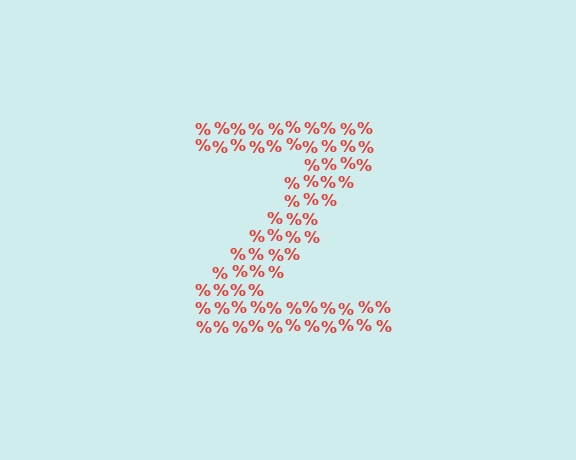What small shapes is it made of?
It is made of small percent signs.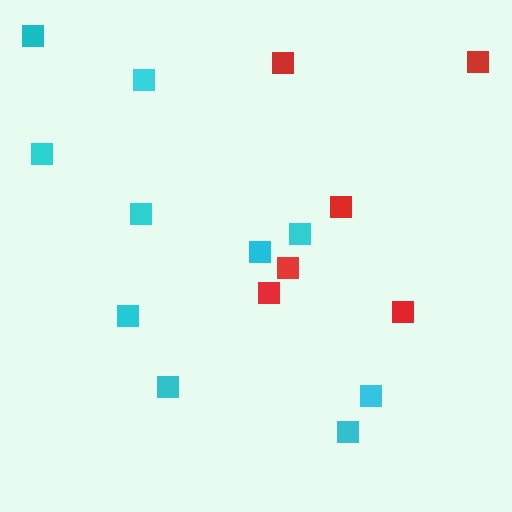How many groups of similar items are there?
There are 2 groups: one group of red squares (6) and one group of cyan squares (10).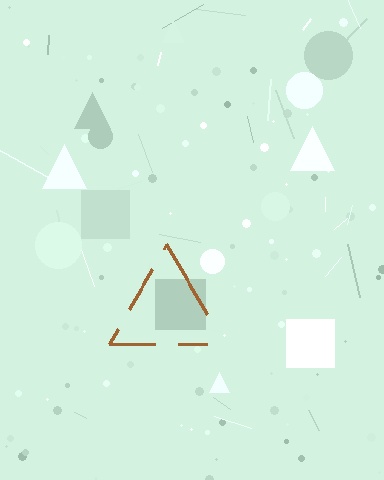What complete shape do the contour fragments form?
The contour fragments form a triangle.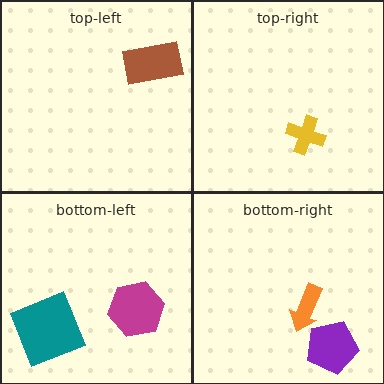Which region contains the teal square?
The bottom-left region.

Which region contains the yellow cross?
The top-right region.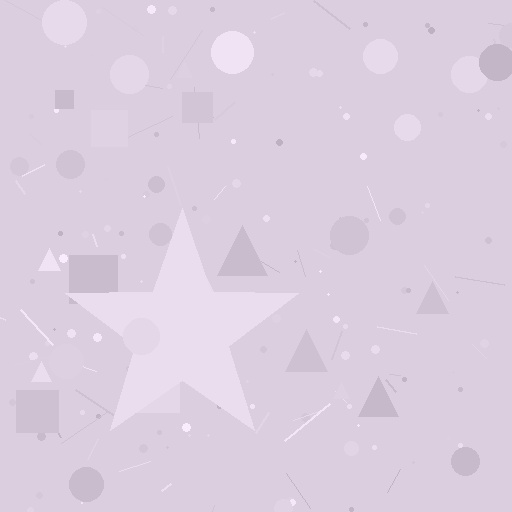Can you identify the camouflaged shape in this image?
The camouflaged shape is a star.